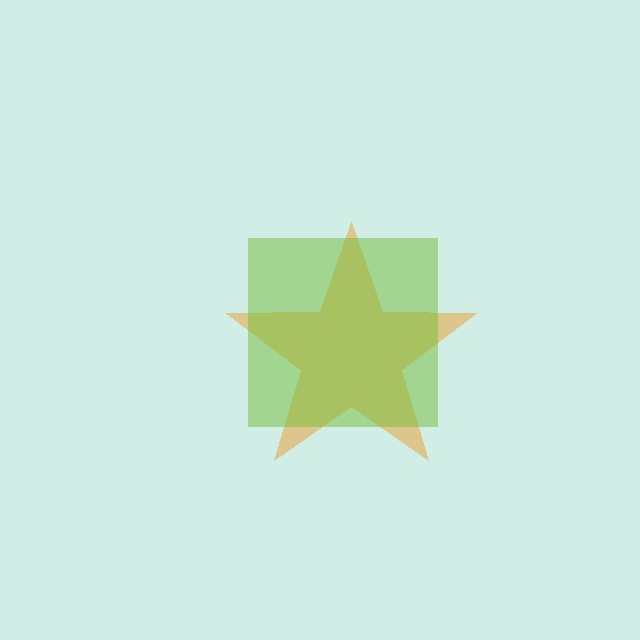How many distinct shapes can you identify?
There are 2 distinct shapes: an orange star, a lime square.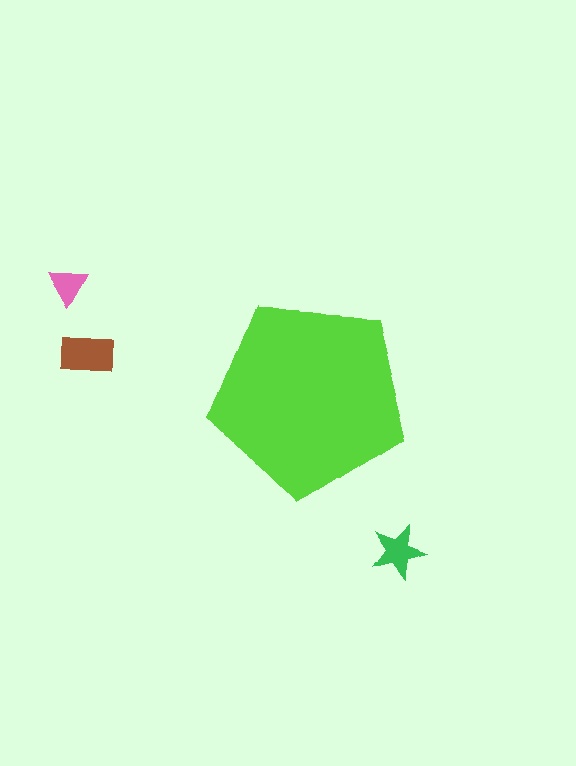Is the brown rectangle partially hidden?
No, the brown rectangle is fully visible.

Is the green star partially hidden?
No, the green star is fully visible.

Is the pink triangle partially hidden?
No, the pink triangle is fully visible.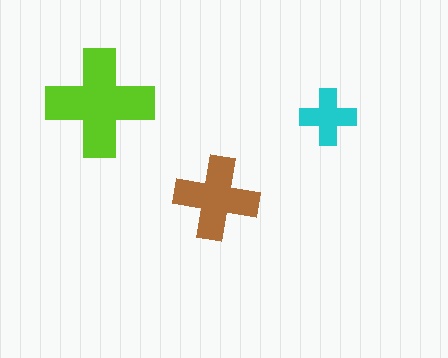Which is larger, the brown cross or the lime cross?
The lime one.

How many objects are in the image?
There are 3 objects in the image.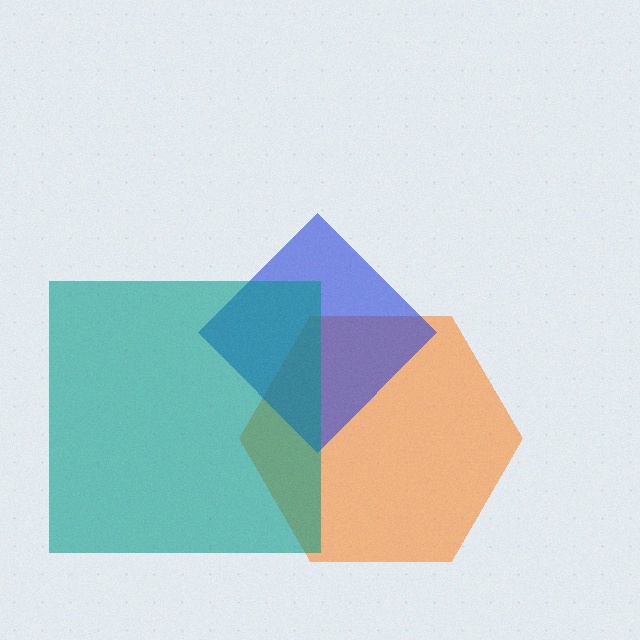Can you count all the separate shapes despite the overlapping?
Yes, there are 3 separate shapes.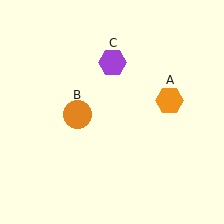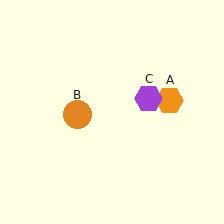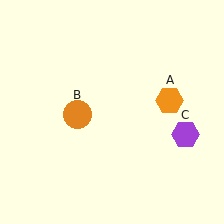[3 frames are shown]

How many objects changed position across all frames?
1 object changed position: purple hexagon (object C).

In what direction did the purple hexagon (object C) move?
The purple hexagon (object C) moved down and to the right.